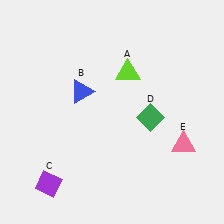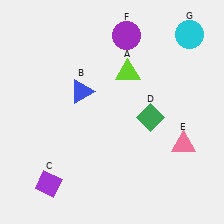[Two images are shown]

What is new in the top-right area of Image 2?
A purple circle (F) was added in the top-right area of Image 2.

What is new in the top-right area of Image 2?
A cyan circle (G) was added in the top-right area of Image 2.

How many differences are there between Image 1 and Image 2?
There are 2 differences between the two images.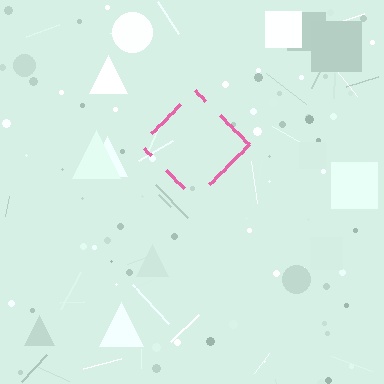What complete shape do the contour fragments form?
The contour fragments form a diamond.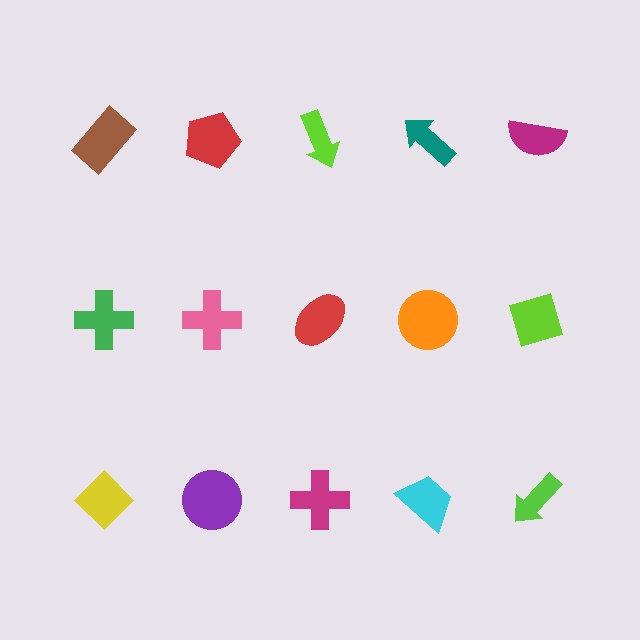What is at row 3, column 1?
A yellow diamond.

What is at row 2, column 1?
A green cross.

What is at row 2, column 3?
A red ellipse.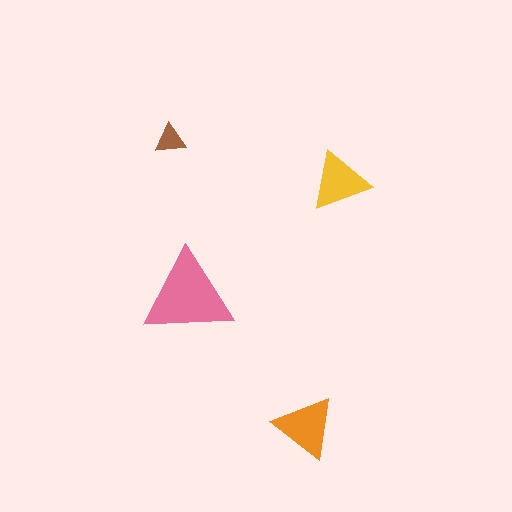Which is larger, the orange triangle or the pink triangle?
The pink one.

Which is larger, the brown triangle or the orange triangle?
The orange one.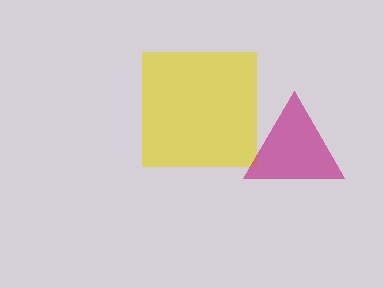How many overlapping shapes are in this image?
There are 2 overlapping shapes in the image.